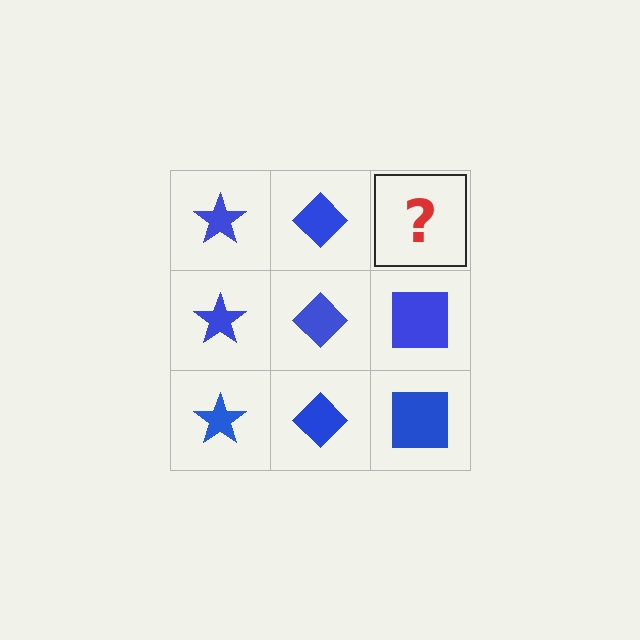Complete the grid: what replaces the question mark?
The question mark should be replaced with a blue square.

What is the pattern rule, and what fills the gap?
The rule is that each column has a consistent shape. The gap should be filled with a blue square.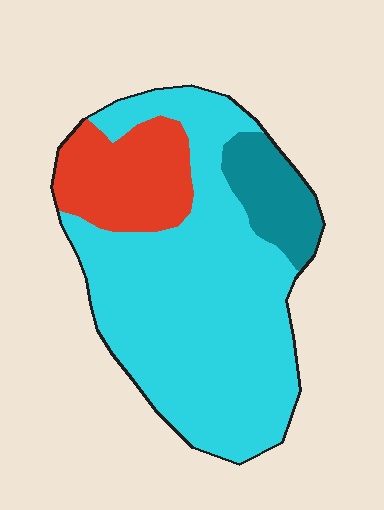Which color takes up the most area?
Cyan, at roughly 70%.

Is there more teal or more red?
Red.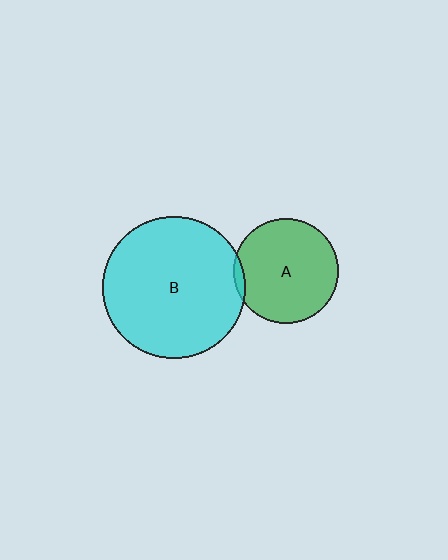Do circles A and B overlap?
Yes.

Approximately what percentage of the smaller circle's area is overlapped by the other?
Approximately 5%.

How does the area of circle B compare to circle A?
Approximately 1.8 times.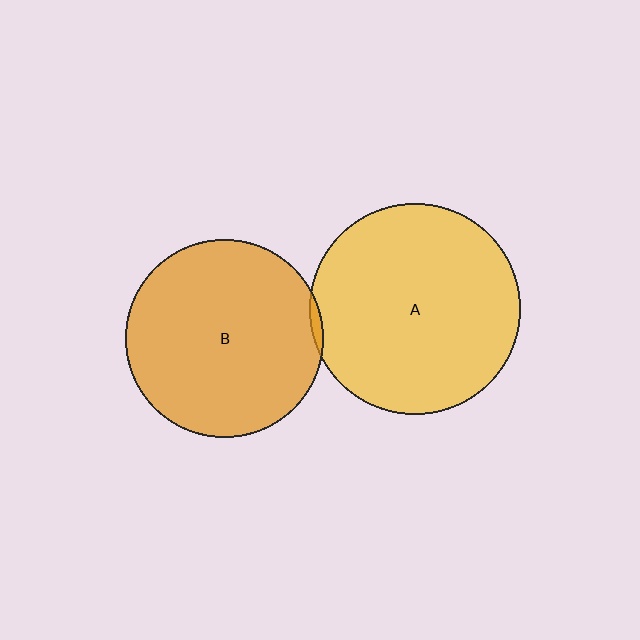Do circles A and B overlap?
Yes.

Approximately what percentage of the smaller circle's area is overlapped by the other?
Approximately 5%.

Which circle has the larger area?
Circle A (yellow).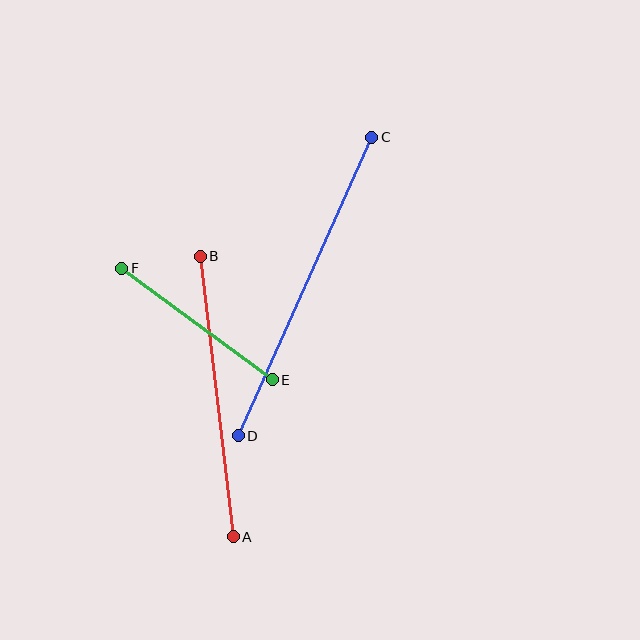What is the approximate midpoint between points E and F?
The midpoint is at approximately (197, 324) pixels.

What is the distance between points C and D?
The distance is approximately 327 pixels.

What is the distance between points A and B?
The distance is approximately 282 pixels.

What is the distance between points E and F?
The distance is approximately 187 pixels.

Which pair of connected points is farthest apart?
Points C and D are farthest apart.